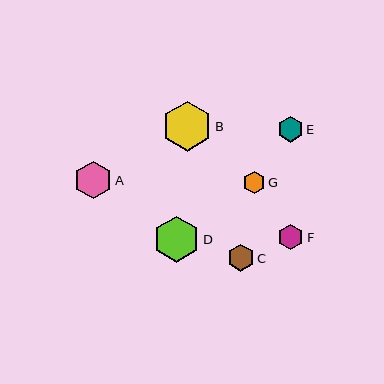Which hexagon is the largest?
Hexagon B is the largest with a size of approximately 50 pixels.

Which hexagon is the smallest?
Hexagon G is the smallest with a size of approximately 22 pixels.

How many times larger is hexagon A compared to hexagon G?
Hexagon A is approximately 1.7 times the size of hexagon G.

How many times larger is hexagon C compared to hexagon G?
Hexagon C is approximately 1.2 times the size of hexagon G.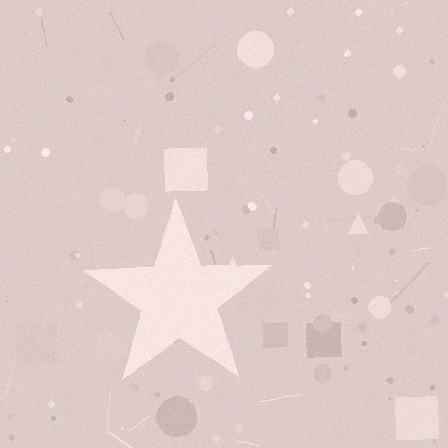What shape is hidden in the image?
A star is hidden in the image.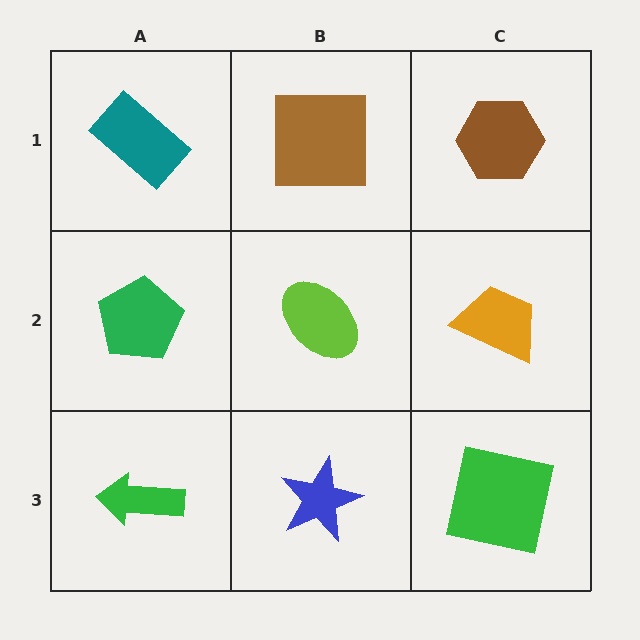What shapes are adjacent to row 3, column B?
A lime ellipse (row 2, column B), a green arrow (row 3, column A), a green square (row 3, column C).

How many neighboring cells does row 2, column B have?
4.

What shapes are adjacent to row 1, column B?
A lime ellipse (row 2, column B), a teal rectangle (row 1, column A), a brown hexagon (row 1, column C).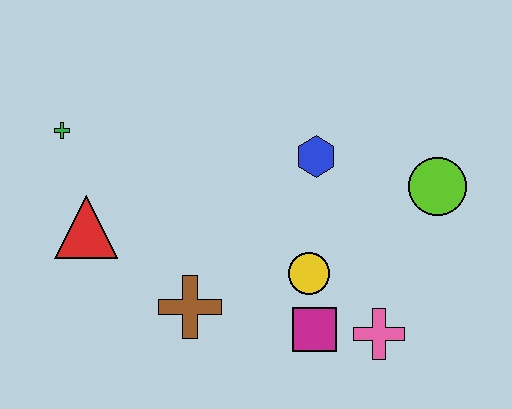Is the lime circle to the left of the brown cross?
No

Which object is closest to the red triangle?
The green cross is closest to the red triangle.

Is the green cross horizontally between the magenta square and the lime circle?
No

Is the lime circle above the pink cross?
Yes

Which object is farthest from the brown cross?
The lime circle is farthest from the brown cross.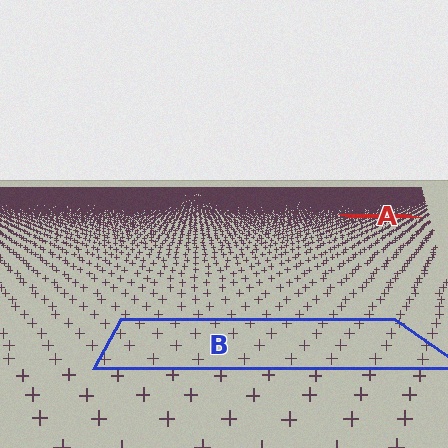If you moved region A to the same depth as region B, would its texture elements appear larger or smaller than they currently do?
They would appear larger. At a closer depth, the same texture elements are projected at a bigger on-screen size.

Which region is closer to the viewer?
Region B is closer. The texture elements there are larger and more spread out.